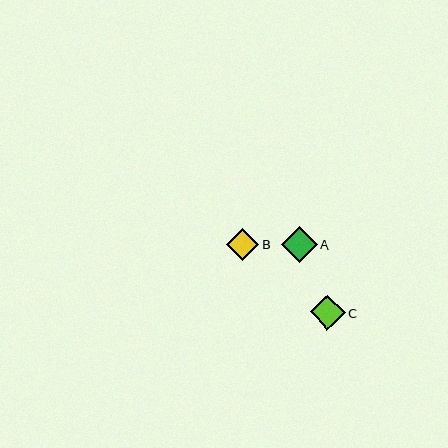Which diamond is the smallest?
Diamond B is the smallest with a size of approximately 33 pixels.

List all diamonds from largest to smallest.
From largest to smallest: A, C, B.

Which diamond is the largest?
Diamond A is the largest with a size of approximately 36 pixels.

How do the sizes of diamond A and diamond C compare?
Diamond A and diamond C are approximately the same size.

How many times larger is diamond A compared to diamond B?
Diamond A is approximately 1.1 times the size of diamond B.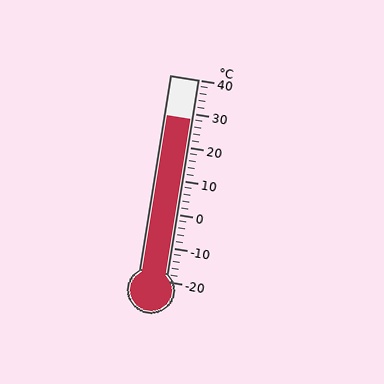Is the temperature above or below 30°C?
The temperature is below 30°C.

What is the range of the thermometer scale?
The thermometer scale ranges from -20°C to 40°C.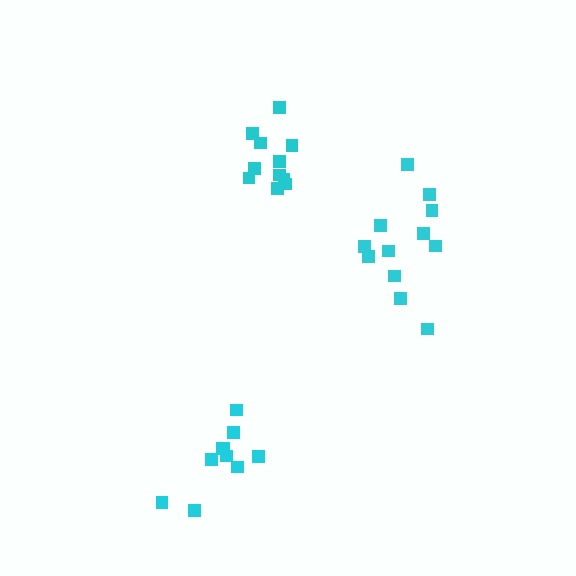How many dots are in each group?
Group 1: 11 dots, Group 2: 10 dots, Group 3: 12 dots (33 total).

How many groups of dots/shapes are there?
There are 3 groups.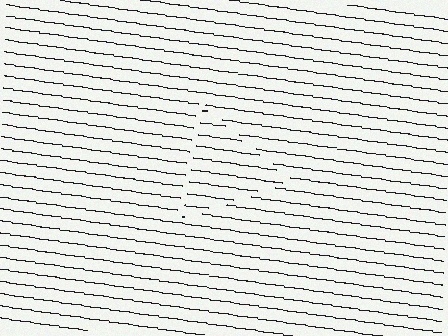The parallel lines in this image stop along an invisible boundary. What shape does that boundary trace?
An illusory triangle. The interior of the shape contains the same grating, shifted by half a period — the contour is defined by the phase discontinuity where line-ends from the inner and outer gratings abut.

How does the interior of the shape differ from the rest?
The interior of the shape contains the same grating, shifted by half a period — the contour is defined by the phase discontinuity where line-ends from the inner and outer gratings abut.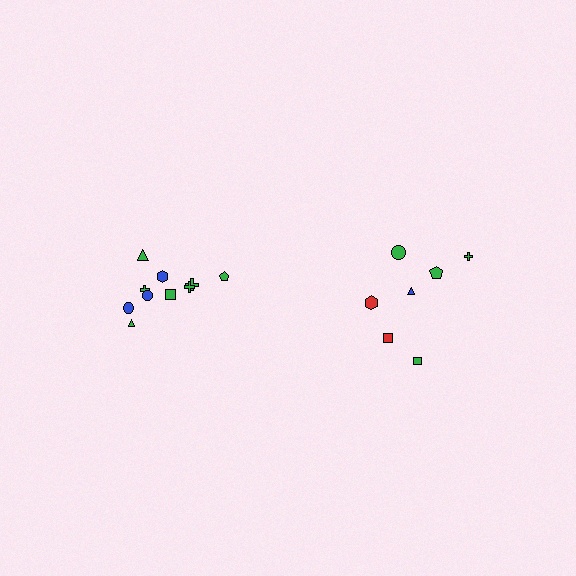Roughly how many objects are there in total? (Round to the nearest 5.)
Roughly 15 objects in total.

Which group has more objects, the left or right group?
The left group.